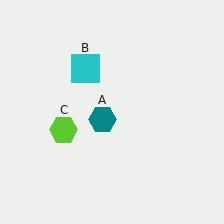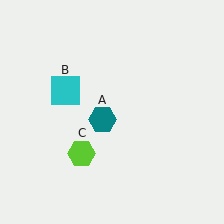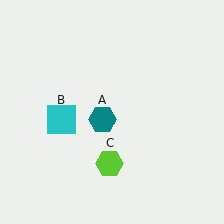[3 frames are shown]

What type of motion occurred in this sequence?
The cyan square (object B), lime hexagon (object C) rotated counterclockwise around the center of the scene.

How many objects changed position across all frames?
2 objects changed position: cyan square (object B), lime hexagon (object C).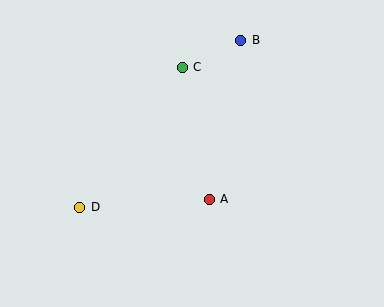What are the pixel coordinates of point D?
Point D is at (80, 207).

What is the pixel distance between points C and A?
The distance between C and A is 135 pixels.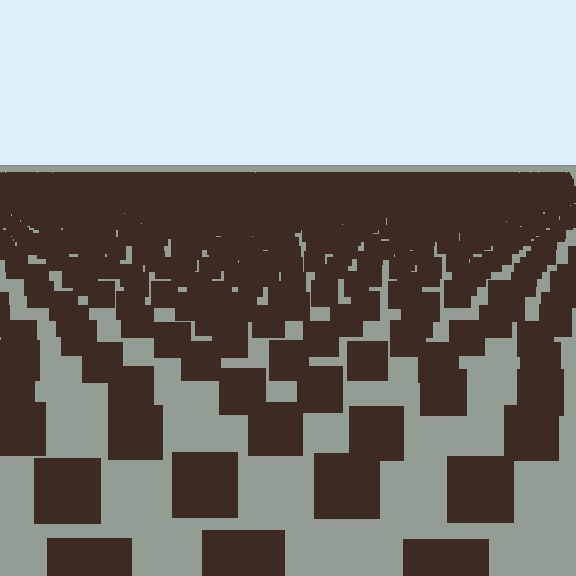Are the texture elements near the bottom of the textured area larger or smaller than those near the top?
Larger. Near the bottom, elements are closer to the viewer and appear at a bigger on-screen size.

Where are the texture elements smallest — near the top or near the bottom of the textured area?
Near the top.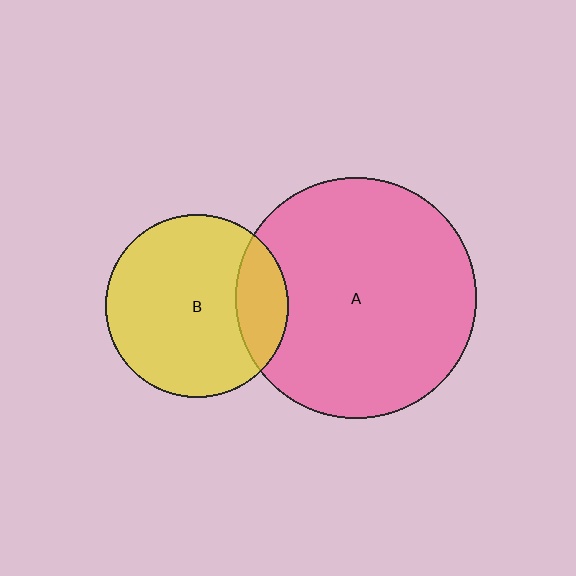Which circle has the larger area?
Circle A (pink).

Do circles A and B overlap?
Yes.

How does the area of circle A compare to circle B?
Approximately 1.7 times.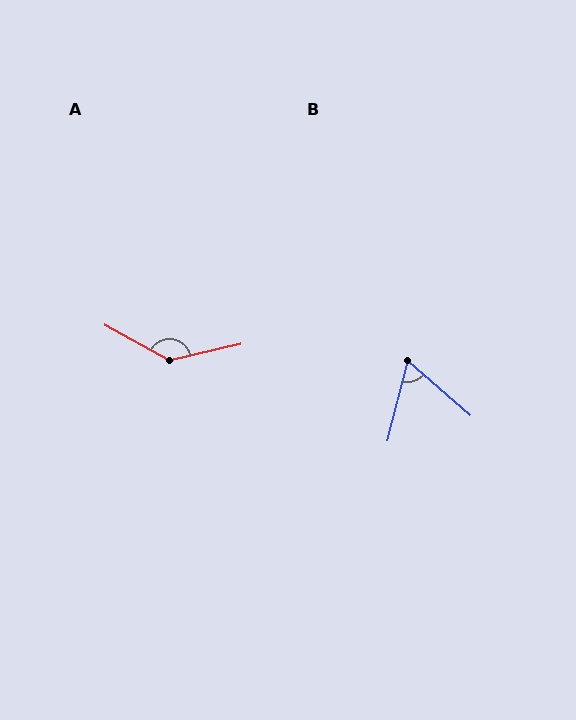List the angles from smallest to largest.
B (63°), A (138°).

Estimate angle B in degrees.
Approximately 63 degrees.